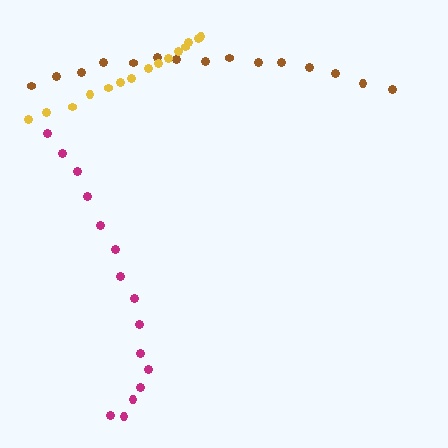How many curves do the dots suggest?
There are 3 distinct paths.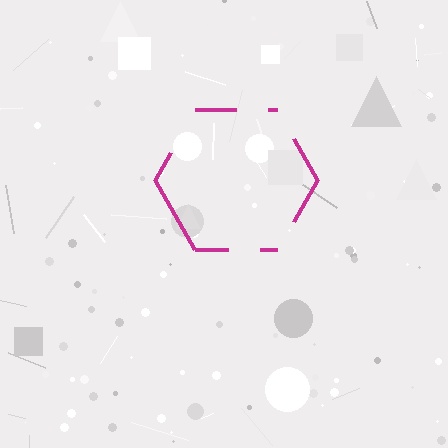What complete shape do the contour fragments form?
The contour fragments form a hexagon.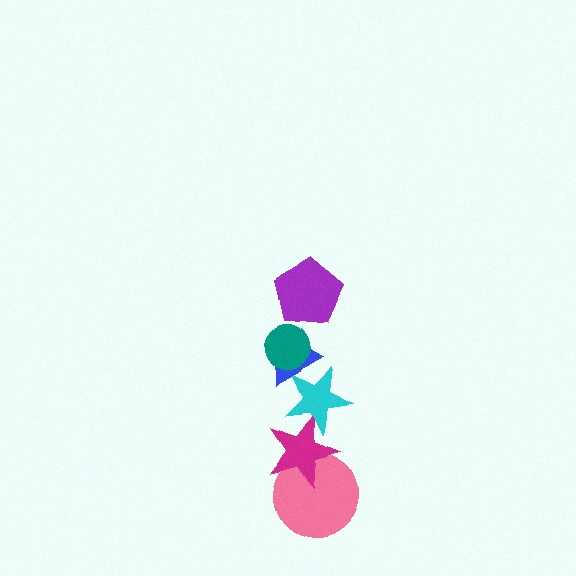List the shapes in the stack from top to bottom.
From top to bottom: the teal circle, the purple pentagon, the blue triangle, the cyan star, the magenta star, the pink circle.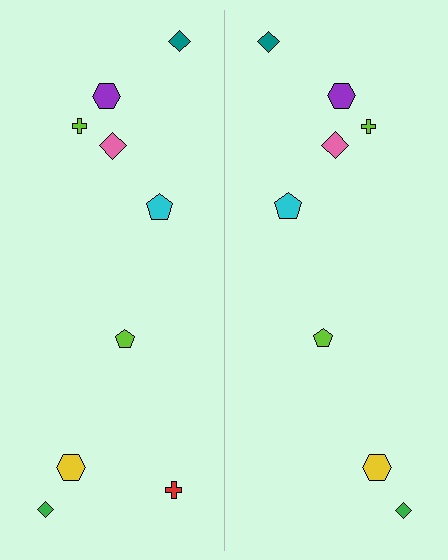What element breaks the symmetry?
A red cross is missing from the right side.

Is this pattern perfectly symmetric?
No, the pattern is not perfectly symmetric. A red cross is missing from the right side.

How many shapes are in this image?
There are 17 shapes in this image.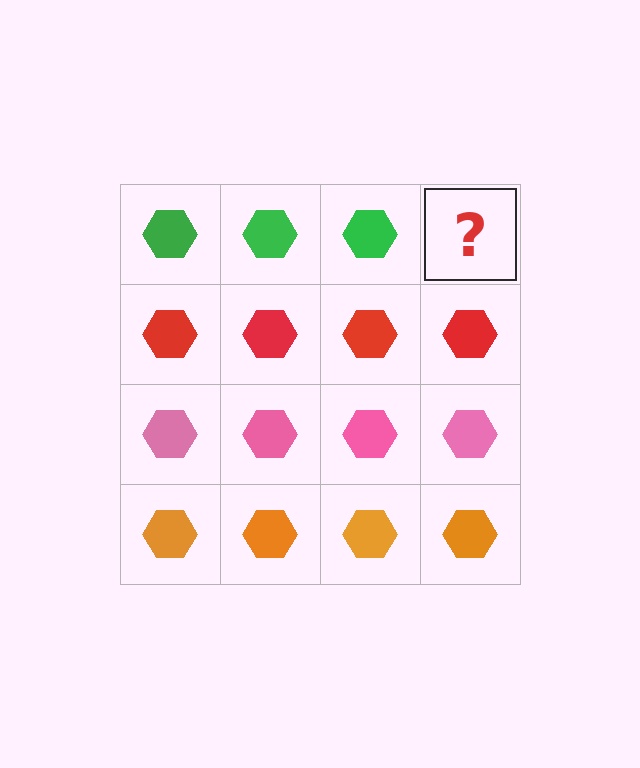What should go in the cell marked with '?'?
The missing cell should contain a green hexagon.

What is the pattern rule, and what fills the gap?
The rule is that each row has a consistent color. The gap should be filled with a green hexagon.